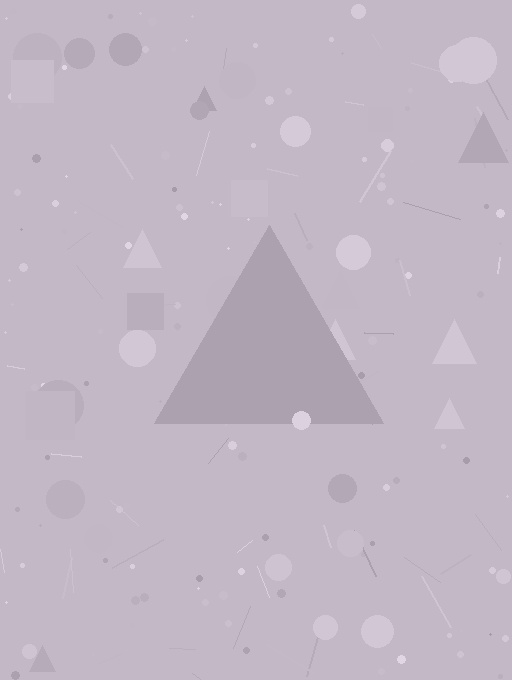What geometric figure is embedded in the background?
A triangle is embedded in the background.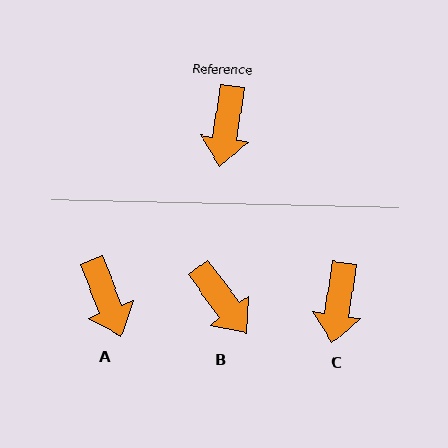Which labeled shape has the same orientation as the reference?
C.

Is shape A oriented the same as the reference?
No, it is off by about 30 degrees.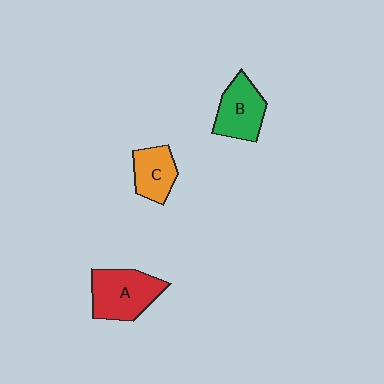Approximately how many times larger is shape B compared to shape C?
Approximately 1.2 times.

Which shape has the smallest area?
Shape C (orange).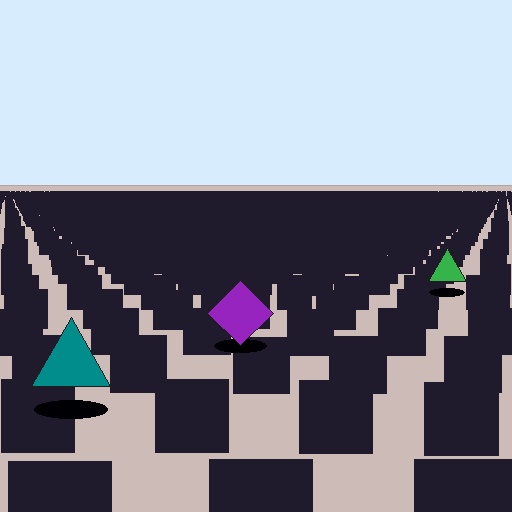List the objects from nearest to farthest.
From nearest to farthest: the teal triangle, the purple diamond, the green triangle.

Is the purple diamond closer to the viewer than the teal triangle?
No. The teal triangle is closer — you can tell from the texture gradient: the ground texture is coarser near it.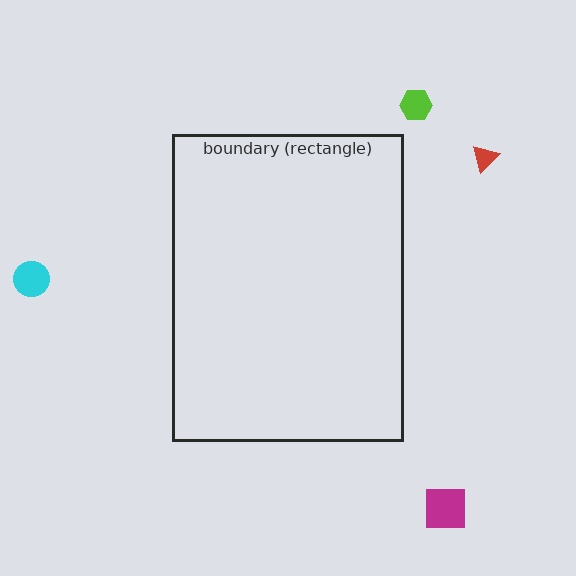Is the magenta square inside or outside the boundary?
Outside.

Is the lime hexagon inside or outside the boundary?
Outside.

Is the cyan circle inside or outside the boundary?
Outside.